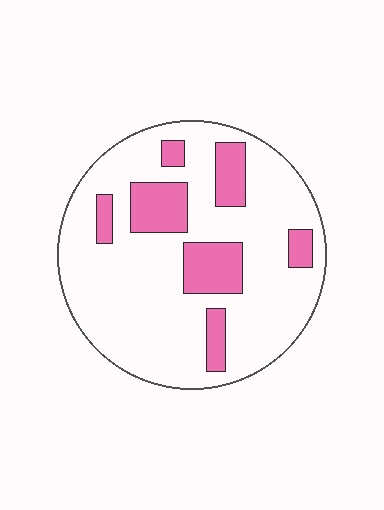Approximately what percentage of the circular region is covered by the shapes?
Approximately 20%.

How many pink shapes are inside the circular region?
7.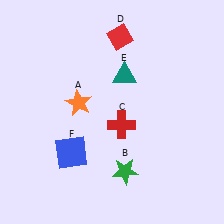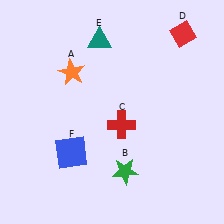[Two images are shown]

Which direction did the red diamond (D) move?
The red diamond (D) moved right.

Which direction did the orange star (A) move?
The orange star (A) moved up.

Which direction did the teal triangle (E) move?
The teal triangle (E) moved up.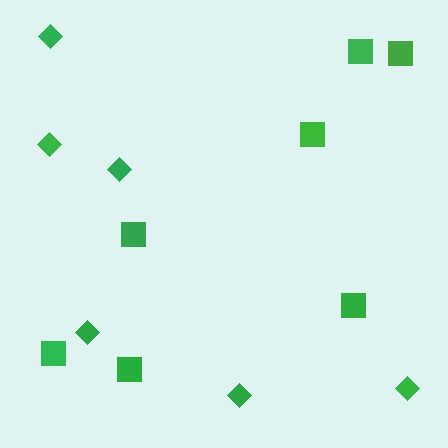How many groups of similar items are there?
There are 2 groups: one group of squares (7) and one group of diamonds (6).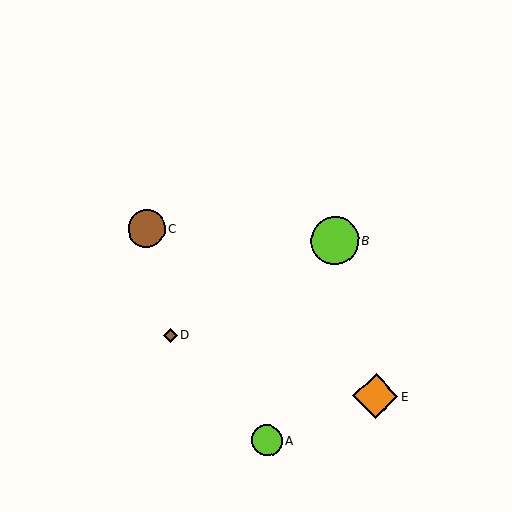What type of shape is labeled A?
Shape A is a lime circle.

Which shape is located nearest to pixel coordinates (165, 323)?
The brown diamond (labeled D) at (170, 335) is nearest to that location.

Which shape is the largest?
The lime circle (labeled B) is the largest.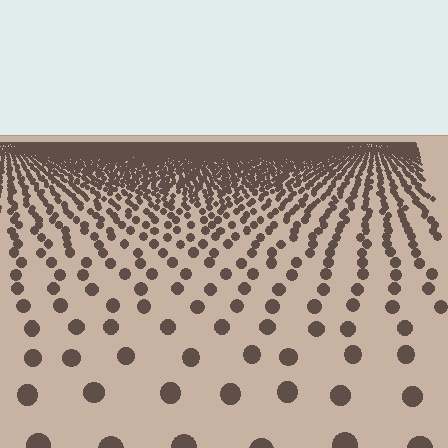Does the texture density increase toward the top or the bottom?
Density increases toward the top.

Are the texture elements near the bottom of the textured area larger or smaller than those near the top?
Larger. Near the bottom, elements are closer to the viewer and appear at a bigger on-screen size.